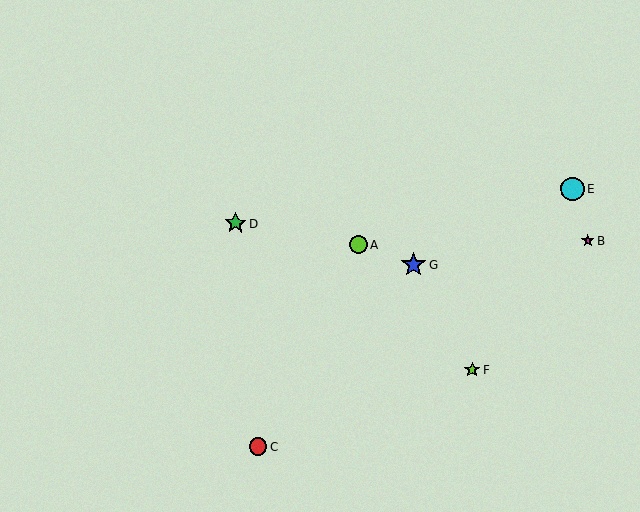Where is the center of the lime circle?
The center of the lime circle is at (358, 245).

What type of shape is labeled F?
Shape F is a lime star.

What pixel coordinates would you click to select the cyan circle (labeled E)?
Click at (573, 189) to select the cyan circle E.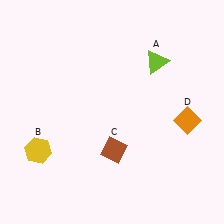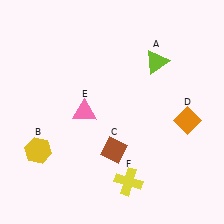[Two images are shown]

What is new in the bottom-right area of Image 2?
A yellow cross (F) was added in the bottom-right area of Image 2.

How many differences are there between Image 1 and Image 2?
There are 2 differences between the two images.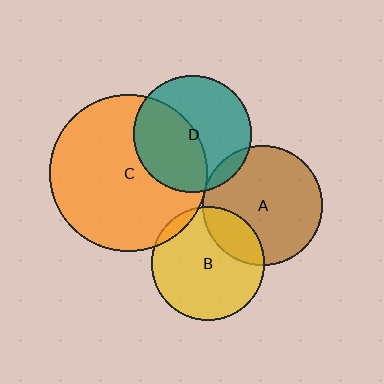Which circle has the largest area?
Circle C (orange).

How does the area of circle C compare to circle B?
Approximately 1.9 times.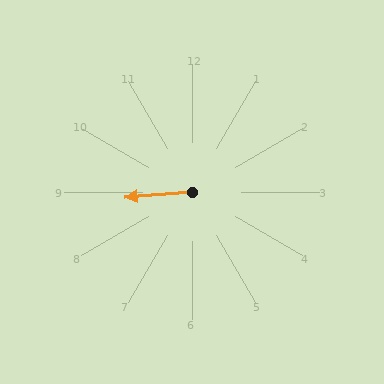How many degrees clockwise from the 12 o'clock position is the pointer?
Approximately 266 degrees.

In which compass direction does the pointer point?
West.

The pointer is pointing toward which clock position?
Roughly 9 o'clock.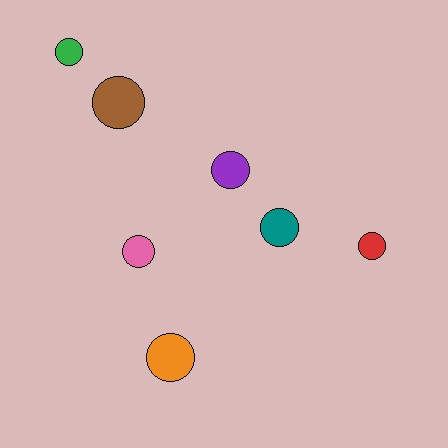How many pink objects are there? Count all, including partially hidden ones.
There is 1 pink object.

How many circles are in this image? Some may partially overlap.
There are 7 circles.